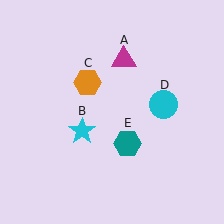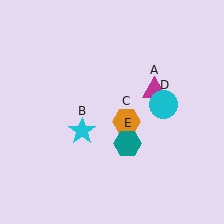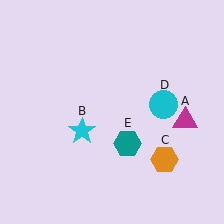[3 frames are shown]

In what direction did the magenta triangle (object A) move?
The magenta triangle (object A) moved down and to the right.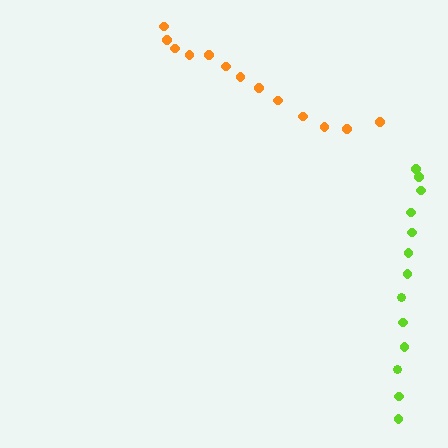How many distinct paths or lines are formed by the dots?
There are 2 distinct paths.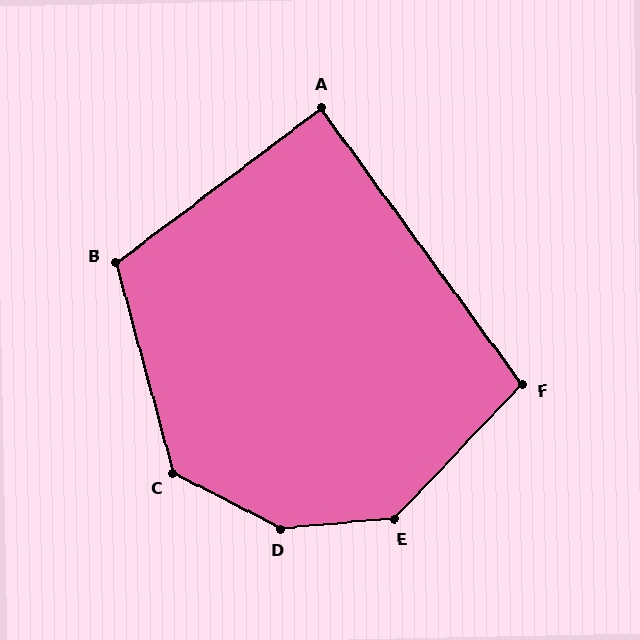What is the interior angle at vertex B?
Approximately 112 degrees (obtuse).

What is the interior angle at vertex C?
Approximately 133 degrees (obtuse).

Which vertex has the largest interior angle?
D, at approximately 148 degrees.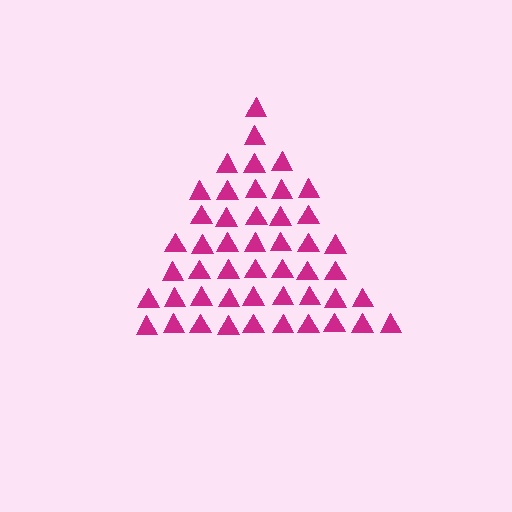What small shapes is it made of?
It is made of small triangles.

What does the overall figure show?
The overall figure shows a triangle.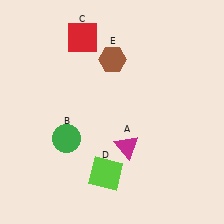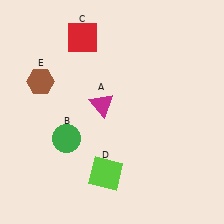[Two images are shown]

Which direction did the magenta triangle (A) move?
The magenta triangle (A) moved up.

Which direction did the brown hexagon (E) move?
The brown hexagon (E) moved left.